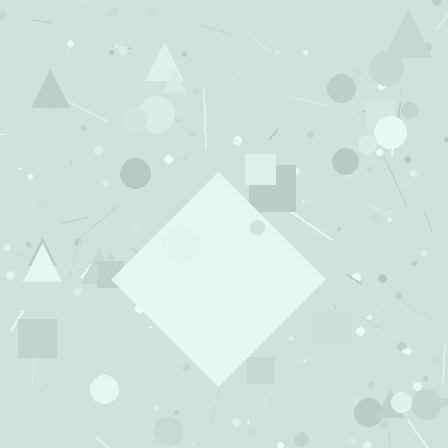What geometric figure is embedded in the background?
A diamond is embedded in the background.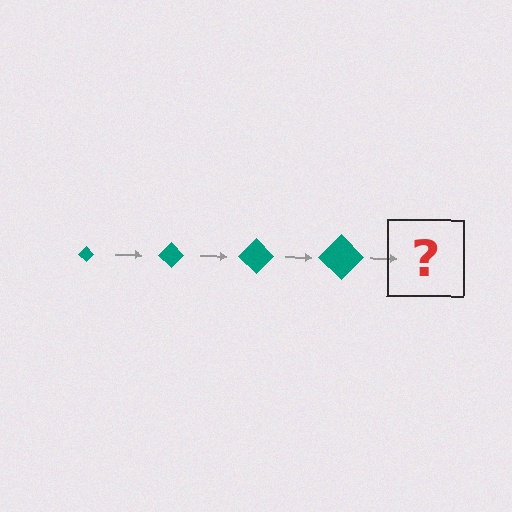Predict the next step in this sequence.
The next step is a teal diamond, larger than the previous one.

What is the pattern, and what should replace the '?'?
The pattern is that the diamond gets progressively larger each step. The '?' should be a teal diamond, larger than the previous one.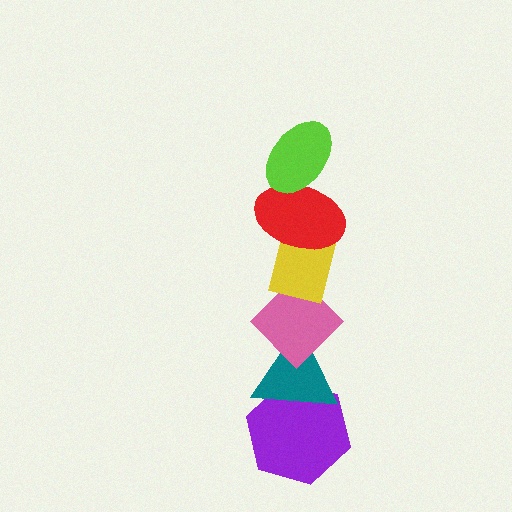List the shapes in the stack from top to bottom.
From top to bottom: the lime ellipse, the red ellipse, the yellow rectangle, the pink diamond, the teal triangle, the purple hexagon.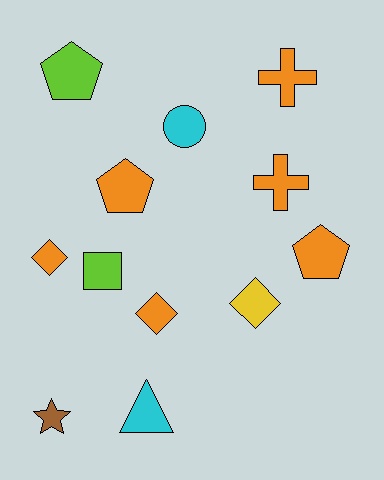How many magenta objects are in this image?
There are no magenta objects.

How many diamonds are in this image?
There are 3 diamonds.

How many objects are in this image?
There are 12 objects.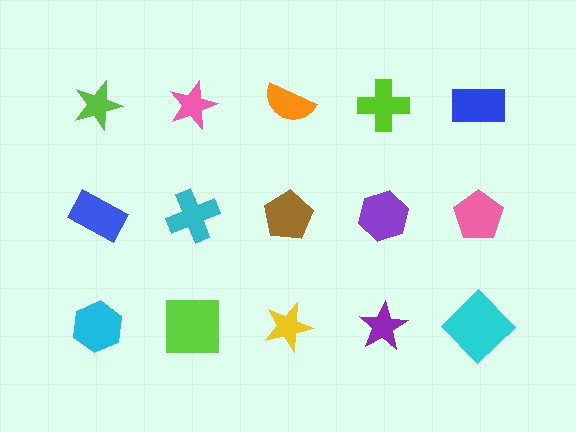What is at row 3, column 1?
A cyan hexagon.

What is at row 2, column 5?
A pink pentagon.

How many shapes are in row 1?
5 shapes.